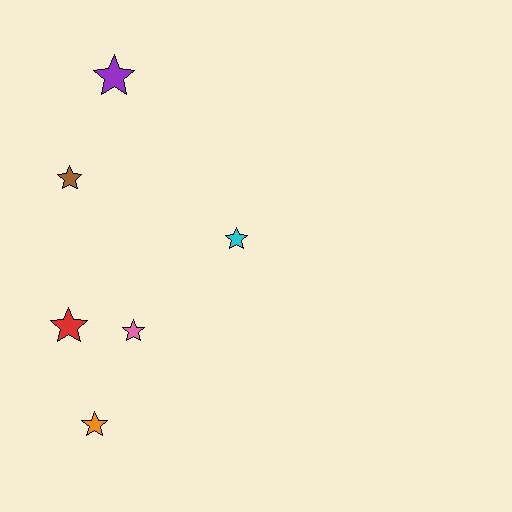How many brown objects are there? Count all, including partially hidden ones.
There is 1 brown object.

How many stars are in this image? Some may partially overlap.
There are 6 stars.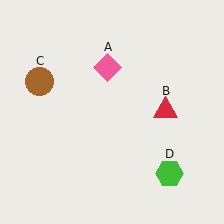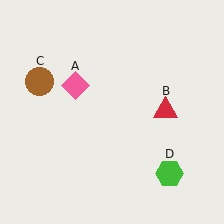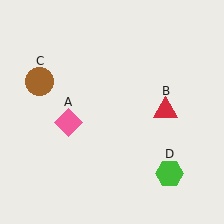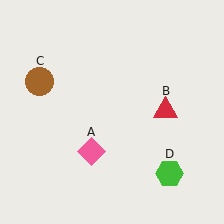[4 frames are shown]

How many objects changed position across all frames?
1 object changed position: pink diamond (object A).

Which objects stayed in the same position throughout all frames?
Red triangle (object B) and brown circle (object C) and green hexagon (object D) remained stationary.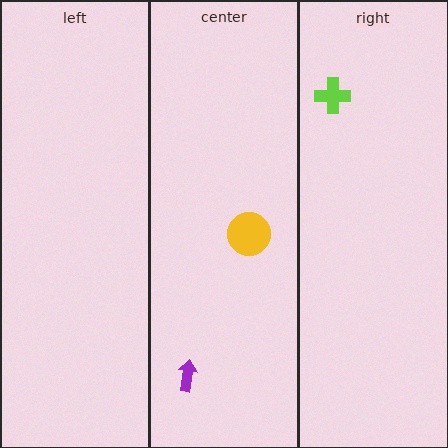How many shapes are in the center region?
2.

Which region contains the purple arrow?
The center region.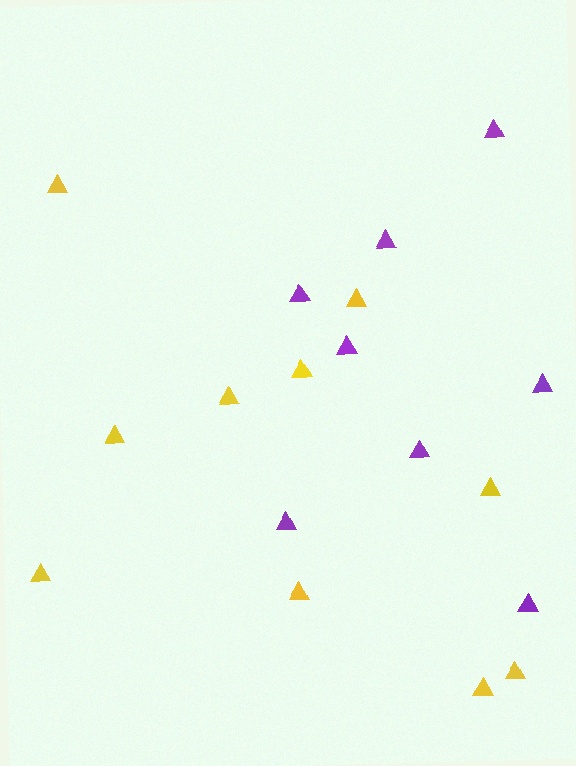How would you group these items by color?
There are 2 groups: one group of yellow triangles (10) and one group of purple triangles (8).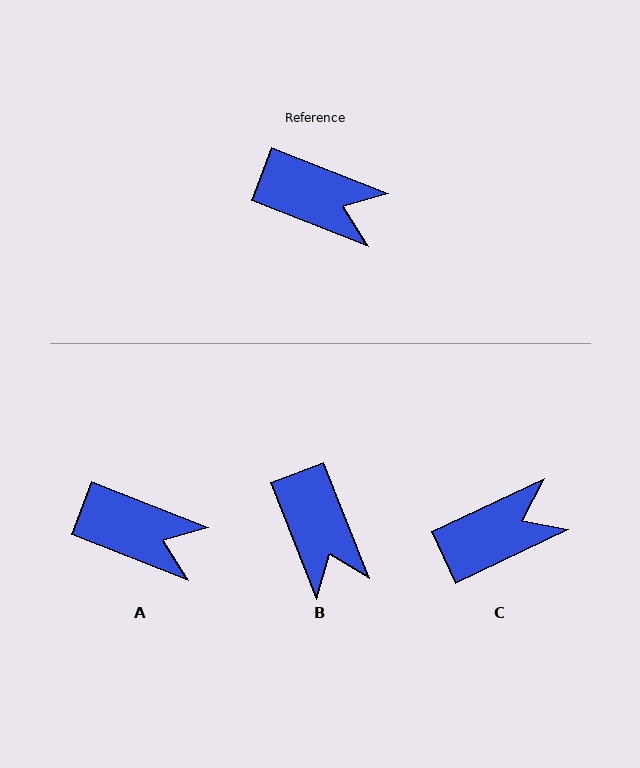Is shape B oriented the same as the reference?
No, it is off by about 47 degrees.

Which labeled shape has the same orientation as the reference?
A.